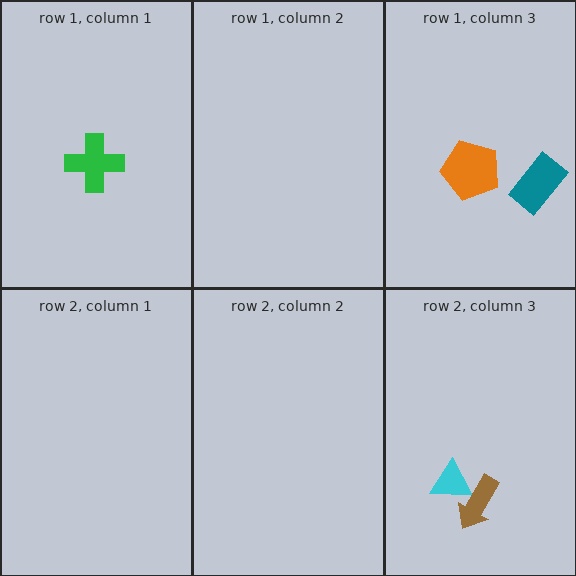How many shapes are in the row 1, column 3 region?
2.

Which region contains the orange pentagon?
The row 1, column 3 region.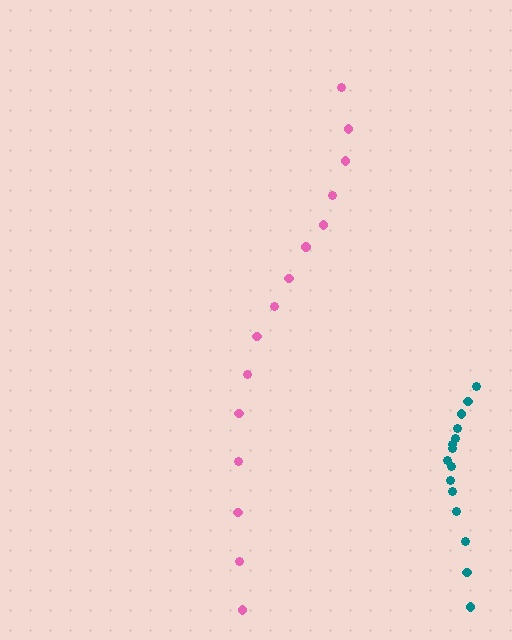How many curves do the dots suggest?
There are 2 distinct paths.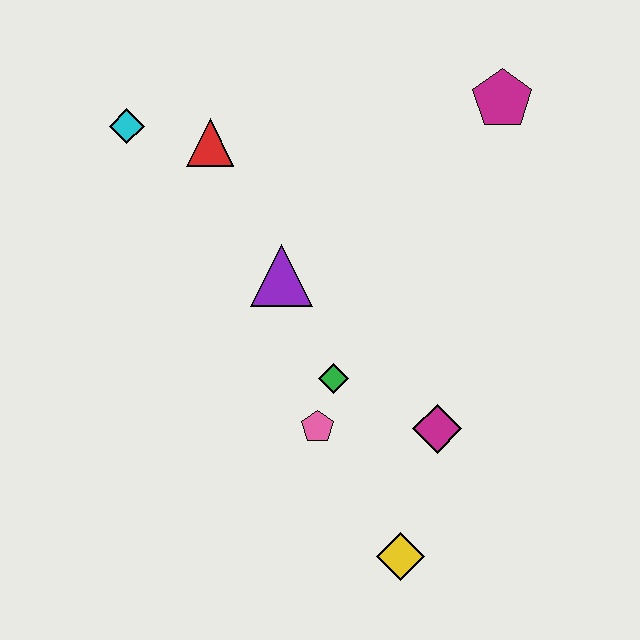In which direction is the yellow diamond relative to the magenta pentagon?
The yellow diamond is below the magenta pentagon.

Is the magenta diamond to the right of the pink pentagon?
Yes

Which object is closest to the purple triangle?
The green diamond is closest to the purple triangle.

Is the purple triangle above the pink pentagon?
Yes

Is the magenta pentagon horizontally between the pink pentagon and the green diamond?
No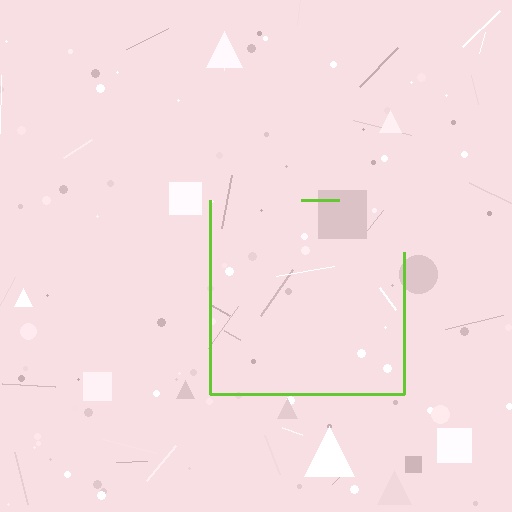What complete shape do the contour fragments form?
The contour fragments form a square.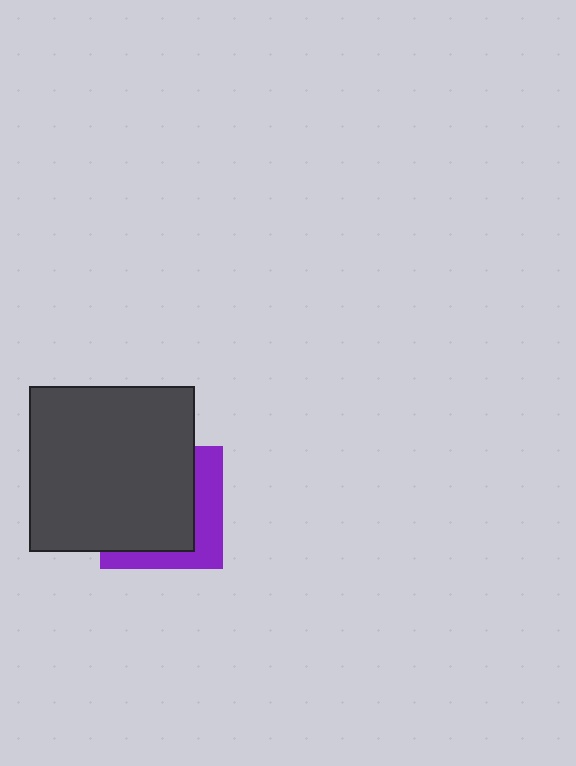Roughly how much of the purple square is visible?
A small part of it is visible (roughly 34%).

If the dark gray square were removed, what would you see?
You would see the complete purple square.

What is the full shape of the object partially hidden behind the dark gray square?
The partially hidden object is a purple square.